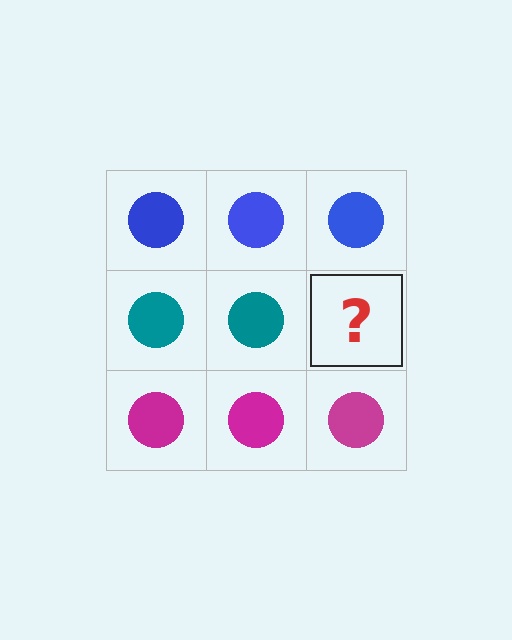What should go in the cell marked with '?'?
The missing cell should contain a teal circle.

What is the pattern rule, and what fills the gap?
The rule is that each row has a consistent color. The gap should be filled with a teal circle.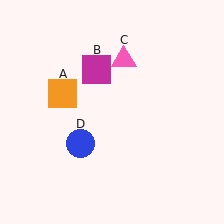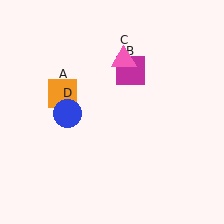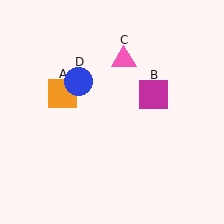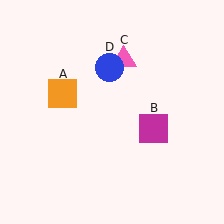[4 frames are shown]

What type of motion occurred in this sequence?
The magenta square (object B), blue circle (object D) rotated clockwise around the center of the scene.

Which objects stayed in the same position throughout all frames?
Orange square (object A) and pink triangle (object C) remained stationary.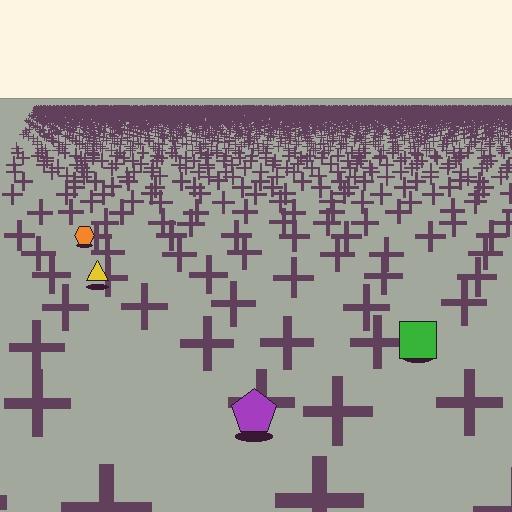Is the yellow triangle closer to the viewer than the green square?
No. The green square is closer — you can tell from the texture gradient: the ground texture is coarser near it.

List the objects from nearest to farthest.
From nearest to farthest: the purple pentagon, the green square, the yellow triangle, the orange hexagon.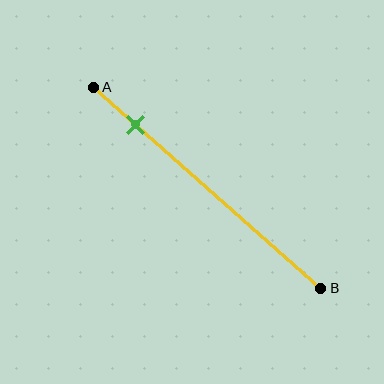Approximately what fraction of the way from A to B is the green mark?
The green mark is approximately 20% of the way from A to B.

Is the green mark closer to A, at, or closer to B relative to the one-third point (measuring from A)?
The green mark is closer to point A than the one-third point of segment AB.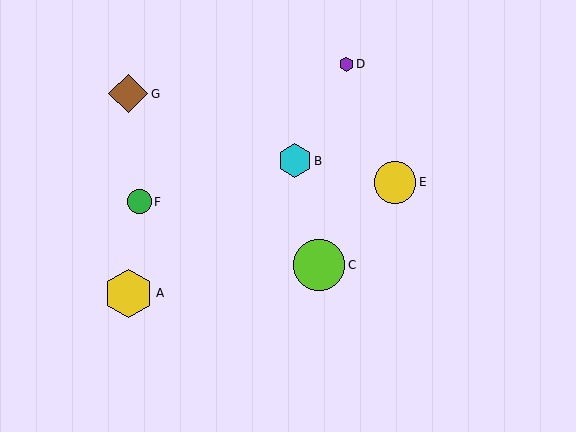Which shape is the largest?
The lime circle (labeled C) is the largest.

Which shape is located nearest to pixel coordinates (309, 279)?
The lime circle (labeled C) at (319, 265) is nearest to that location.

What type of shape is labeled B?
Shape B is a cyan hexagon.